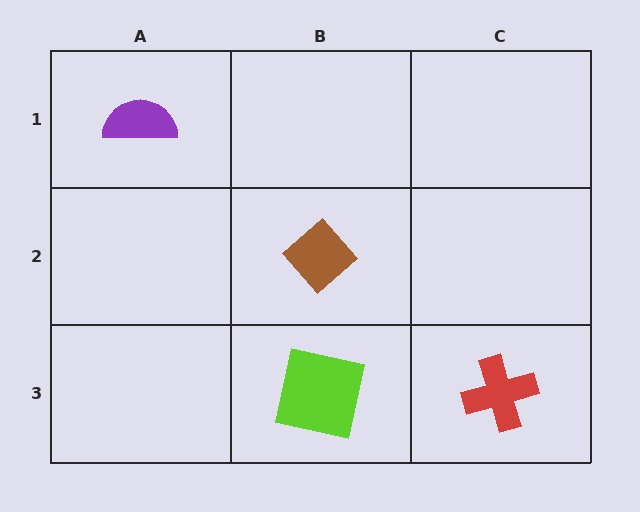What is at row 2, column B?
A brown diamond.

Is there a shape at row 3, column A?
No, that cell is empty.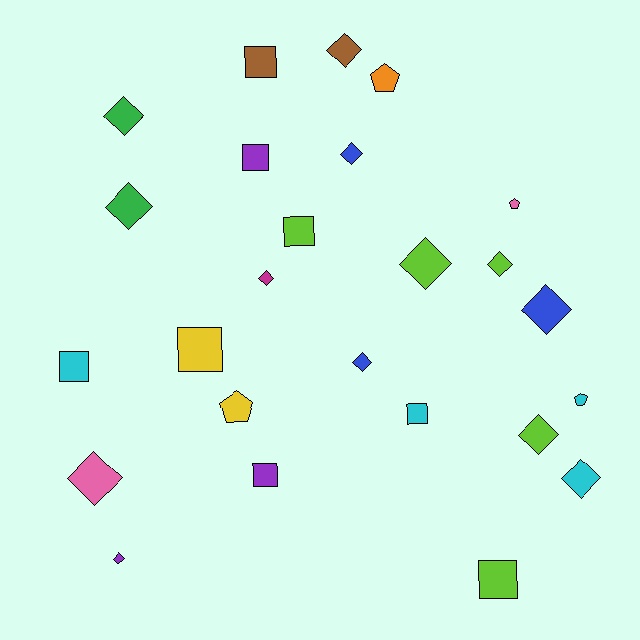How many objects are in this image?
There are 25 objects.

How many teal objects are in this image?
There are no teal objects.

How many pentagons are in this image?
There are 4 pentagons.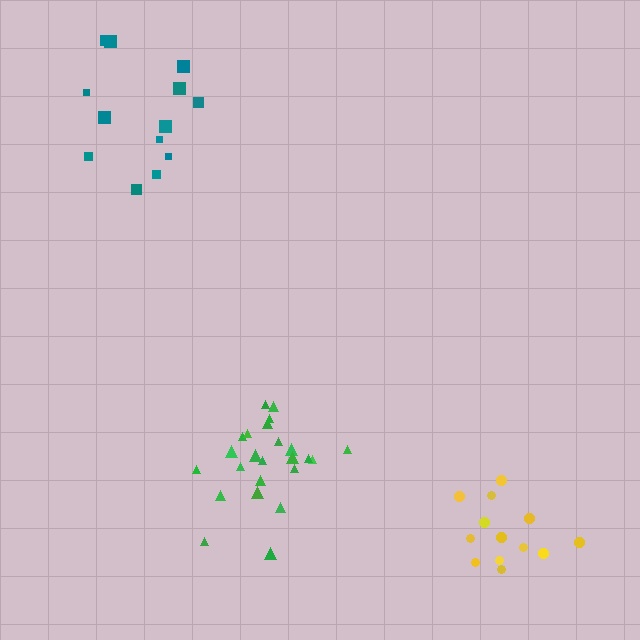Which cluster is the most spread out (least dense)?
Teal.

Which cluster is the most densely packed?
Green.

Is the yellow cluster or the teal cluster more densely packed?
Yellow.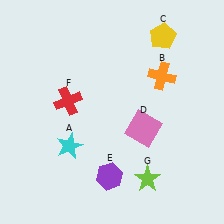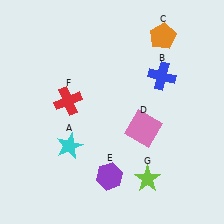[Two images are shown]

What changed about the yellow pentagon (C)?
In Image 1, C is yellow. In Image 2, it changed to orange.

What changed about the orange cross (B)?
In Image 1, B is orange. In Image 2, it changed to blue.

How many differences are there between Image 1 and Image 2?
There are 2 differences between the two images.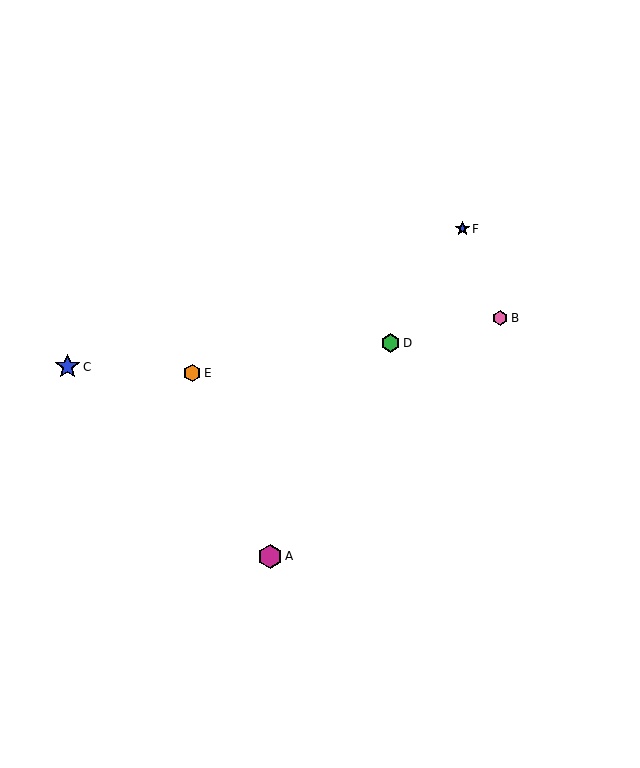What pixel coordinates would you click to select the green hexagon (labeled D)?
Click at (390, 343) to select the green hexagon D.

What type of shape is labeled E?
Shape E is an orange hexagon.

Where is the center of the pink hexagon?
The center of the pink hexagon is at (500, 318).